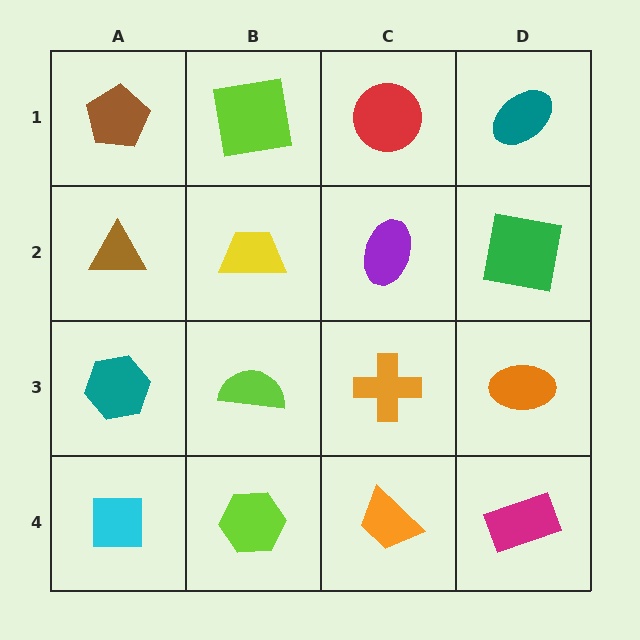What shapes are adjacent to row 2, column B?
A lime square (row 1, column B), a lime semicircle (row 3, column B), a brown triangle (row 2, column A), a purple ellipse (row 2, column C).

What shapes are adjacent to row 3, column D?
A green square (row 2, column D), a magenta rectangle (row 4, column D), an orange cross (row 3, column C).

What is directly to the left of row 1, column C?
A lime square.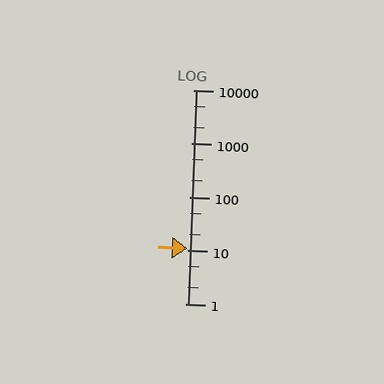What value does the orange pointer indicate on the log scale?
The pointer indicates approximately 11.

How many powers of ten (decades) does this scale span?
The scale spans 4 decades, from 1 to 10000.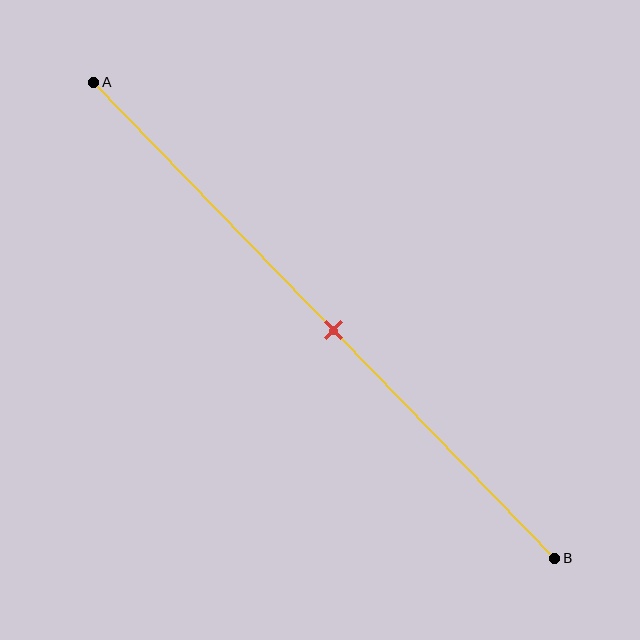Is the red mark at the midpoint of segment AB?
Yes, the mark is approximately at the midpoint.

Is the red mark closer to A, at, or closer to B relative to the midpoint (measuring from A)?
The red mark is approximately at the midpoint of segment AB.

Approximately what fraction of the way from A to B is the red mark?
The red mark is approximately 50% of the way from A to B.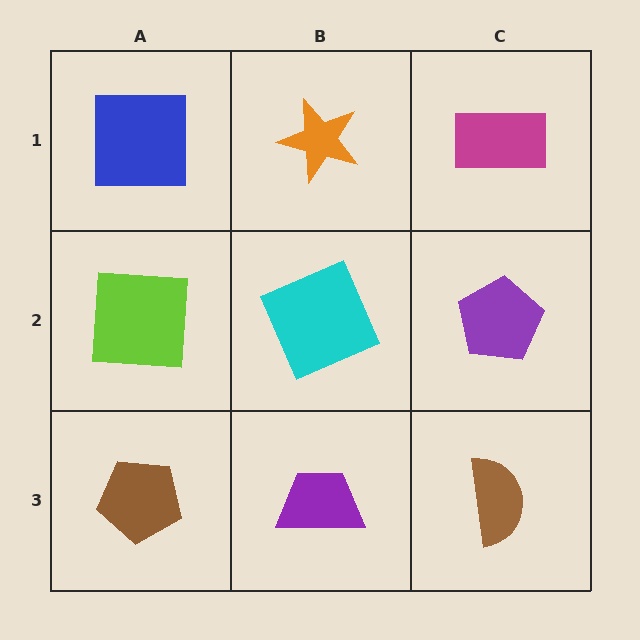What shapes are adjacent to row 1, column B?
A cyan square (row 2, column B), a blue square (row 1, column A), a magenta rectangle (row 1, column C).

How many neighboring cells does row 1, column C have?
2.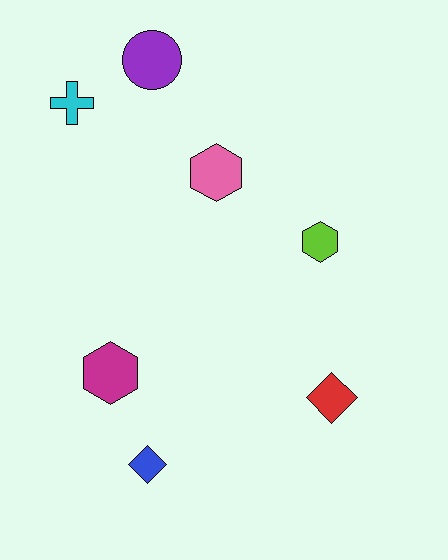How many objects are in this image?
There are 7 objects.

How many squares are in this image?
There are no squares.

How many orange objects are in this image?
There are no orange objects.